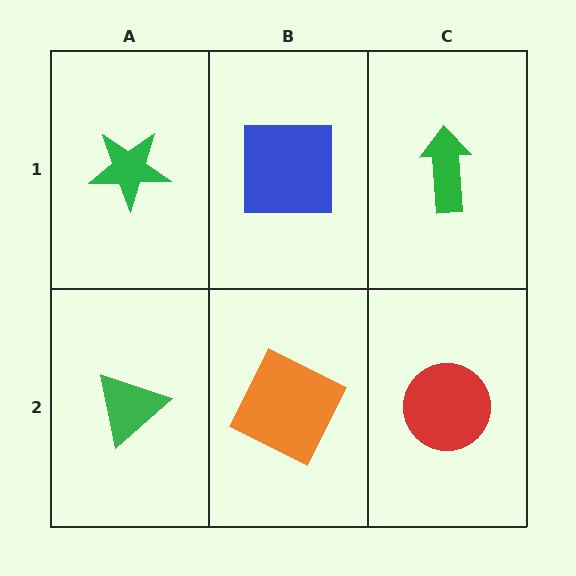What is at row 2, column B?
An orange square.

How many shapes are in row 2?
3 shapes.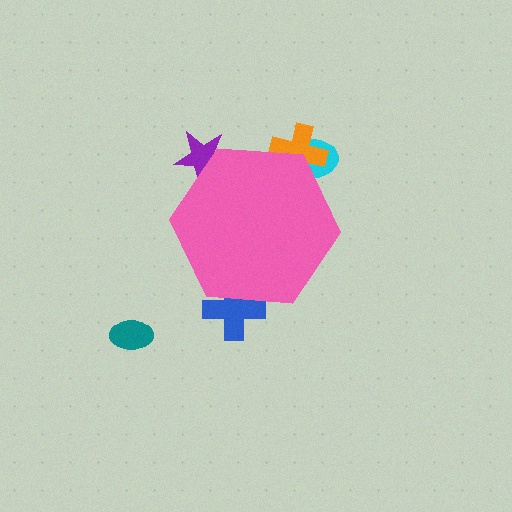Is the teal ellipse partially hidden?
No, the teal ellipse is fully visible.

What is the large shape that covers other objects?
A pink hexagon.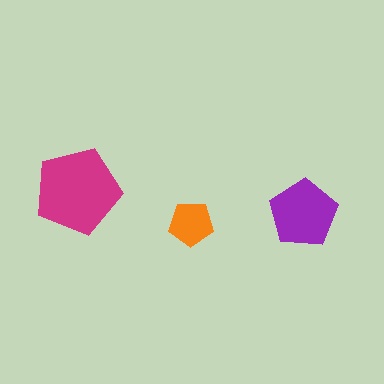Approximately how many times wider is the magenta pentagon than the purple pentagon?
About 1.5 times wider.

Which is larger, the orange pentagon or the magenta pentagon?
The magenta one.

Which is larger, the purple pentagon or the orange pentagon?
The purple one.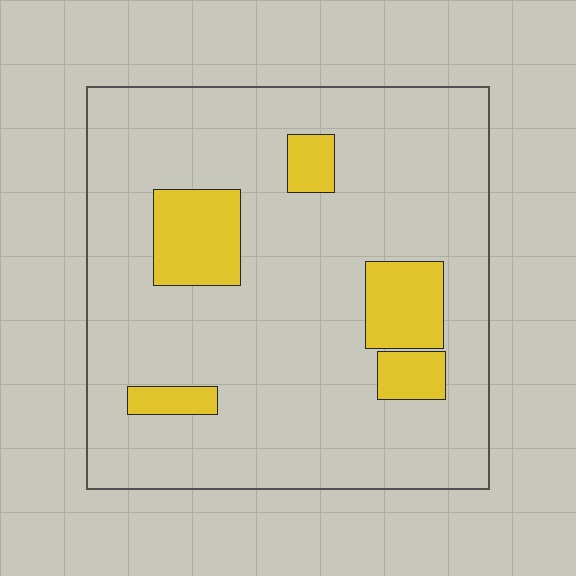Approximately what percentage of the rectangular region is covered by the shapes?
Approximately 15%.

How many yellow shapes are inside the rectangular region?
5.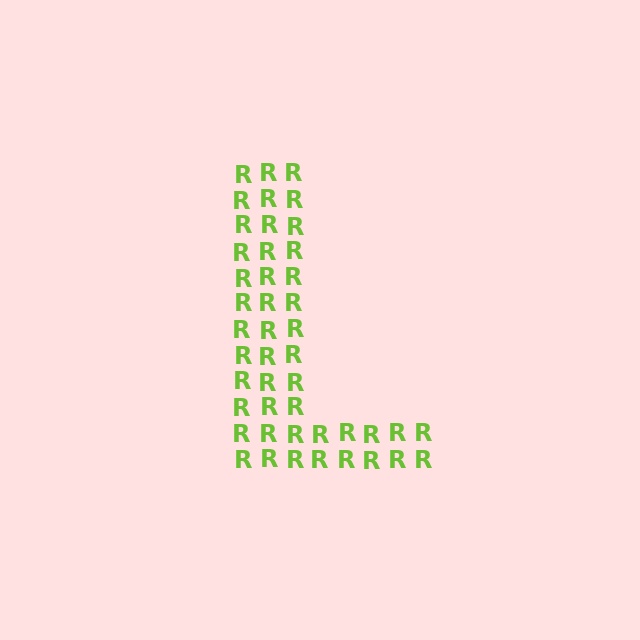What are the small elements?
The small elements are letter R's.